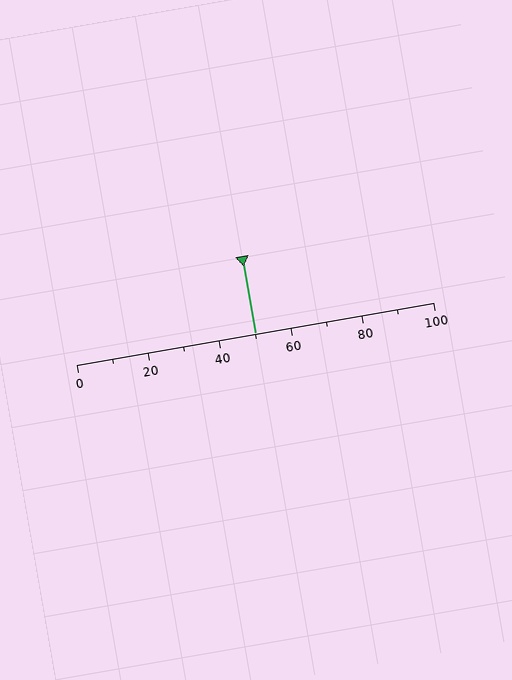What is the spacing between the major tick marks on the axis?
The major ticks are spaced 20 apart.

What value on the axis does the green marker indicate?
The marker indicates approximately 50.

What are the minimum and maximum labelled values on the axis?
The axis runs from 0 to 100.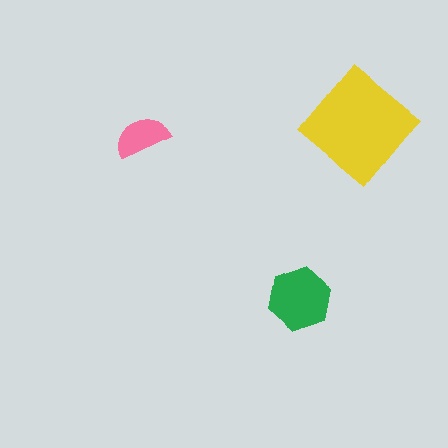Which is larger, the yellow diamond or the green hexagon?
The yellow diamond.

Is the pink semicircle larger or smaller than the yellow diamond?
Smaller.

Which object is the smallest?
The pink semicircle.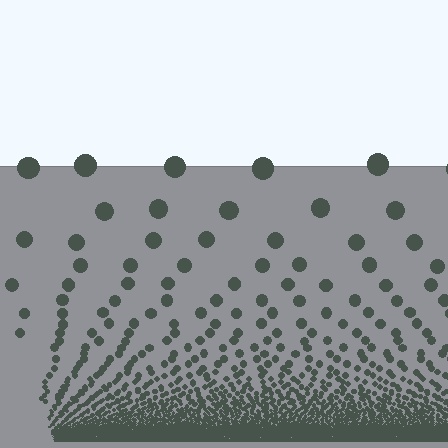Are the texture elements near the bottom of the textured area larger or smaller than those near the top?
Smaller. The gradient is inverted — elements near the bottom are smaller and denser.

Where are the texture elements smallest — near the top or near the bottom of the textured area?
Near the bottom.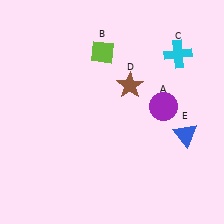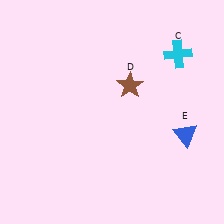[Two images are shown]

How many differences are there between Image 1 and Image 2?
There are 2 differences between the two images.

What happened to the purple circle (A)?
The purple circle (A) was removed in Image 2. It was in the top-right area of Image 1.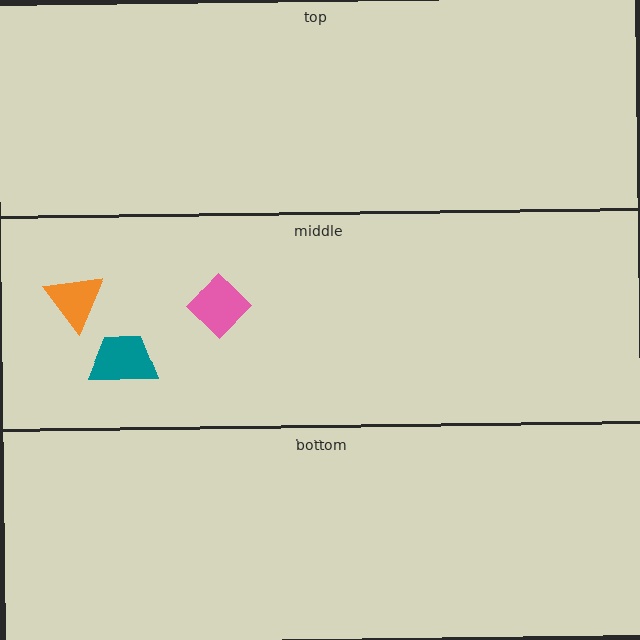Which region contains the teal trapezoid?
The middle region.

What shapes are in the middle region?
The teal trapezoid, the orange triangle, the pink diamond.